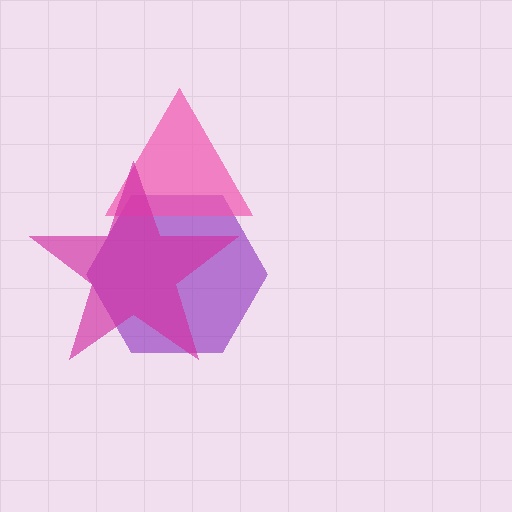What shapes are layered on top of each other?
The layered shapes are: a purple hexagon, a pink triangle, a magenta star.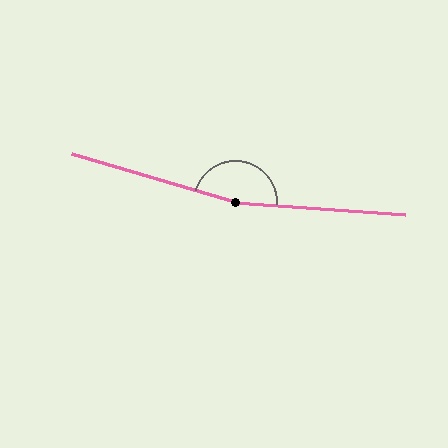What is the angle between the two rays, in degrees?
Approximately 168 degrees.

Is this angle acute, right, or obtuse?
It is obtuse.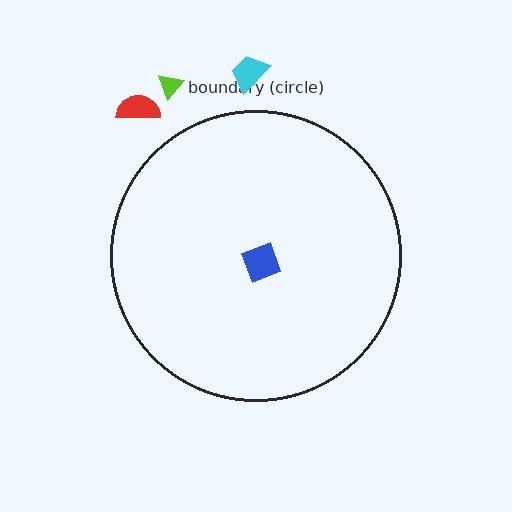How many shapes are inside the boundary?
1 inside, 3 outside.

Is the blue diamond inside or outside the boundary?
Inside.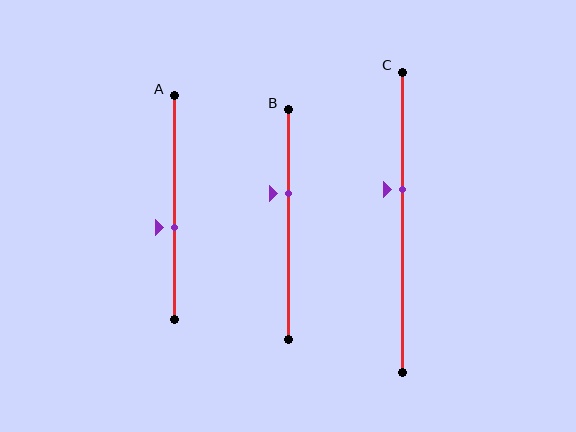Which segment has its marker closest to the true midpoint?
Segment A has its marker closest to the true midpoint.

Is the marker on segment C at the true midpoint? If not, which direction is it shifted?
No, the marker on segment C is shifted upward by about 11% of the segment length.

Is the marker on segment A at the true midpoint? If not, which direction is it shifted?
No, the marker on segment A is shifted downward by about 9% of the segment length.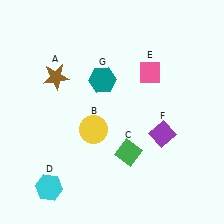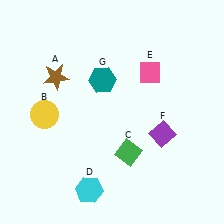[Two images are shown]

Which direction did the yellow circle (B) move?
The yellow circle (B) moved left.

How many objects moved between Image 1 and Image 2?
2 objects moved between the two images.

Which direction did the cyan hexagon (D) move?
The cyan hexagon (D) moved right.